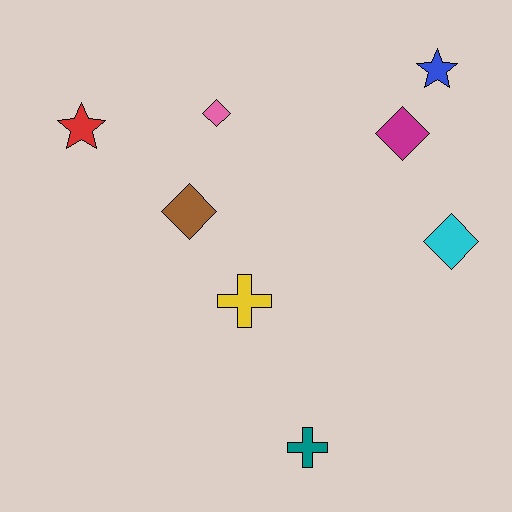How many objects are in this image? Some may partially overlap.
There are 8 objects.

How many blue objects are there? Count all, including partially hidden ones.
There is 1 blue object.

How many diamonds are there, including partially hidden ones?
There are 4 diamonds.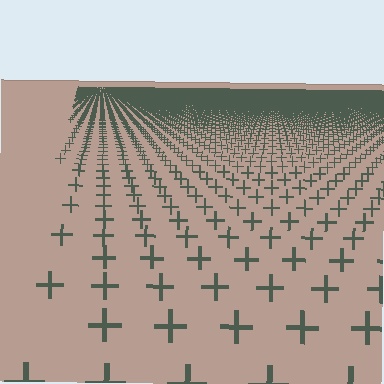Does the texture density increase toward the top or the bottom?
Density increases toward the top.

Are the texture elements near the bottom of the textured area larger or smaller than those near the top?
Larger. Near the bottom, elements are closer to the viewer and appear at a bigger on-screen size.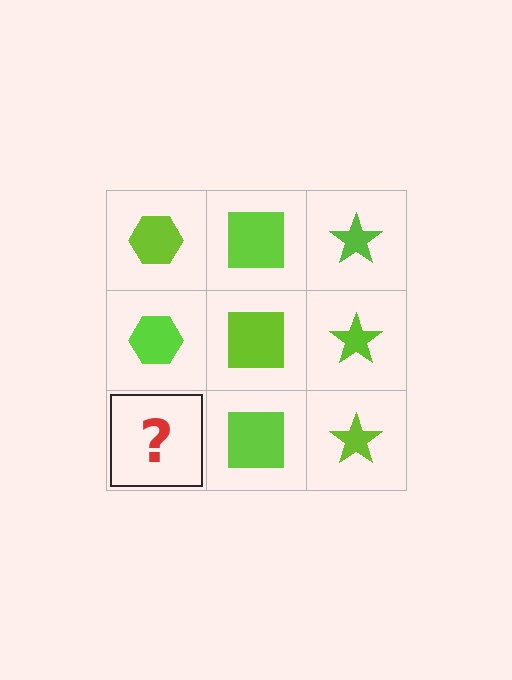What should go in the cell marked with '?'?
The missing cell should contain a lime hexagon.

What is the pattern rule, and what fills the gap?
The rule is that each column has a consistent shape. The gap should be filled with a lime hexagon.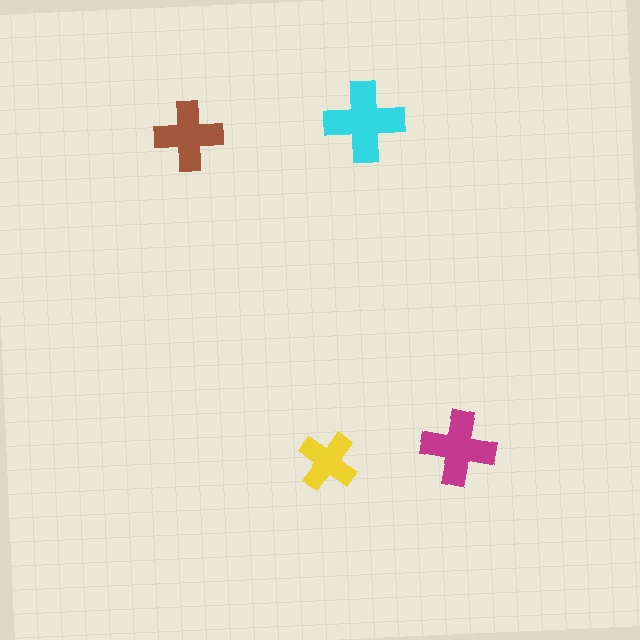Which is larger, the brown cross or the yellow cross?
The brown one.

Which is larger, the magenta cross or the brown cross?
The magenta one.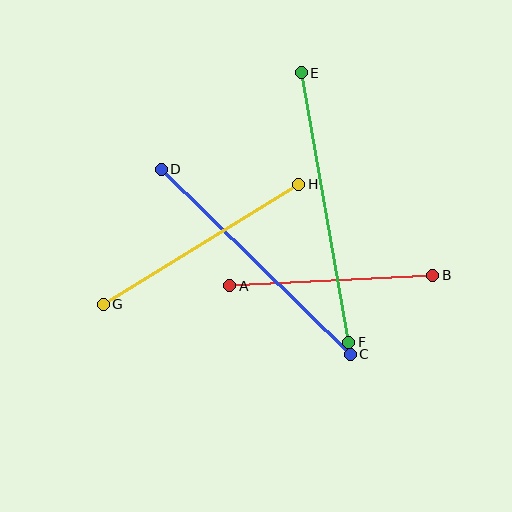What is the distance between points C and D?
The distance is approximately 264 pixels.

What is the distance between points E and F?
The distance is approximately 274 pixels.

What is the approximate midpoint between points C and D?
The midpoint is at approximately (256, 262) pixels.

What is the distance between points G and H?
The distance is approximately 230 pixels.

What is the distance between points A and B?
The distance is approximately 203 pixels.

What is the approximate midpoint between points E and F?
The midpoint is at approximately (325, 208) pixels.